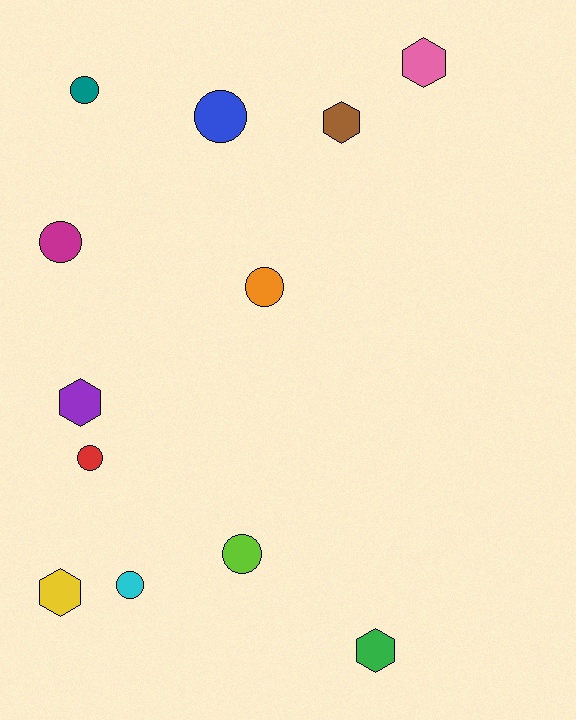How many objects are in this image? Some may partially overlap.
There are 12 objects.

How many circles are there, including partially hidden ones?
There are 7 circles.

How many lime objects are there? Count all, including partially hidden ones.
There is 1 lime object.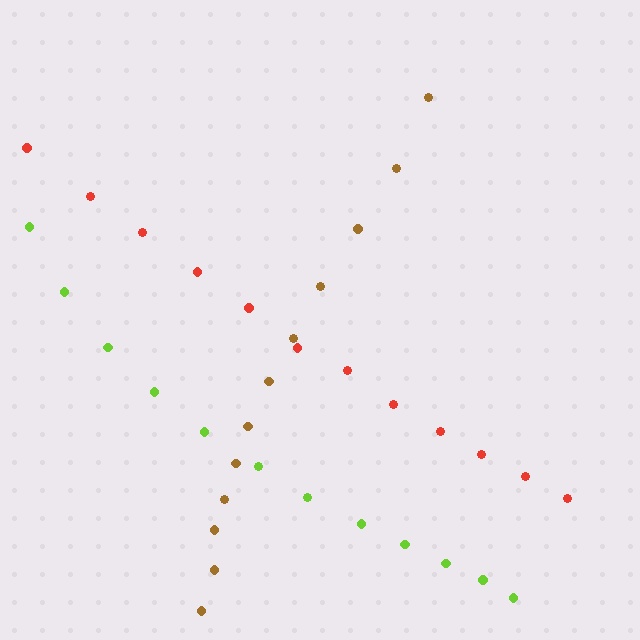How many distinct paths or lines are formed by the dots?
There are 3 distinct paths.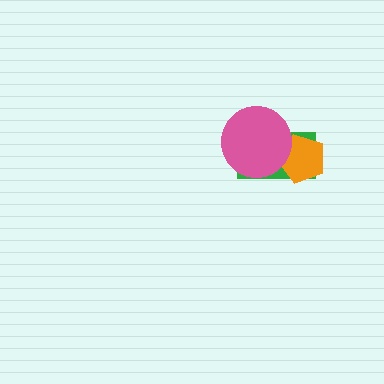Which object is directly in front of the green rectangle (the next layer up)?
The orange pentagon is directly in front of the green rectangle.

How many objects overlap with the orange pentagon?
2 objects overlap with the orange pentagon.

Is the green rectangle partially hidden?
Yes, it is partially covered by another shape.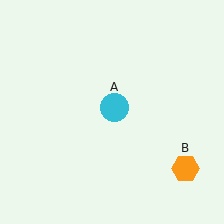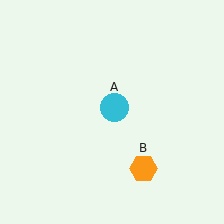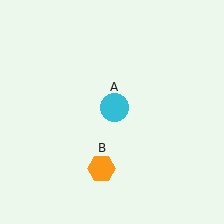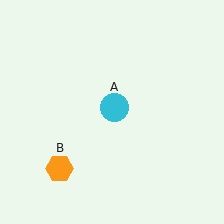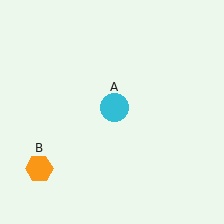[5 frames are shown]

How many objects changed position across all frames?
1 object changed position: orange hexagon (object B).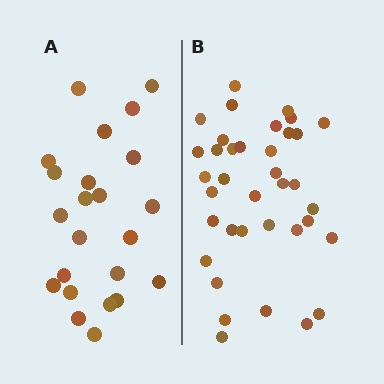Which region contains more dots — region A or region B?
Region B (the right region) has more dots.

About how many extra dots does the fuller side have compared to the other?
Region B has approximately 15 more dots than region A.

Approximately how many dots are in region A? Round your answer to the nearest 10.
About 20 dots. (The exact count is 23, which rounds to 20.)